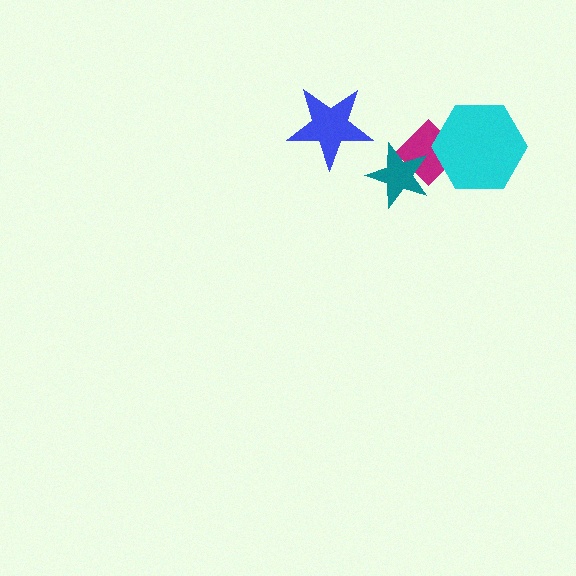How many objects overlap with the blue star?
0 objects overlap with the blue star.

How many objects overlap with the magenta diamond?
2 objects overlap with the magenta diamond.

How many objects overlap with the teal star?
1 object overlaps with the teal star.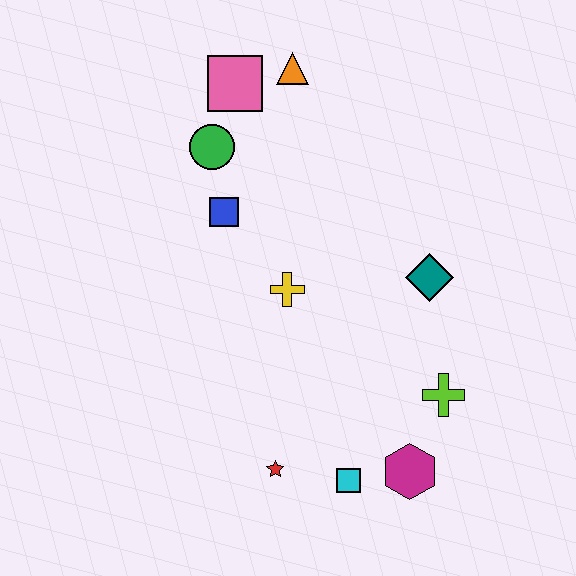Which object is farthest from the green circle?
The magenta hexagon is farthest from the green circle.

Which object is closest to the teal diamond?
The lime cross is closest to the teal diamond.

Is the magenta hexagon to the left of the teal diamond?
Yes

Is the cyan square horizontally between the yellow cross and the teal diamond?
Yes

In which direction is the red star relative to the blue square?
The red star is below the blue square.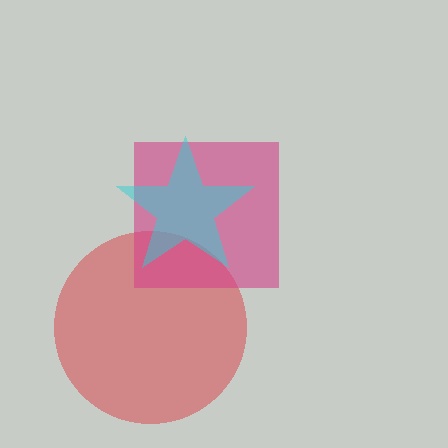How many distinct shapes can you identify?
There are 3 distinct shapes: a red circle, a magenta square, a cyan star.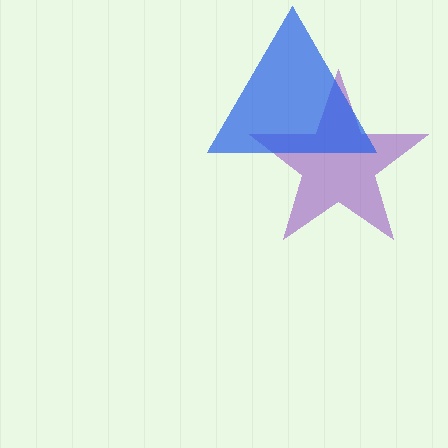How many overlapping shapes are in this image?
There are 2 overlapping shapes in the image.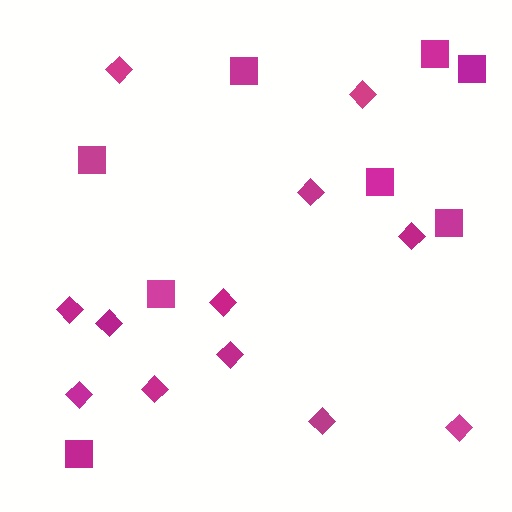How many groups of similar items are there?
There are 2 groups: one group of diamonds (12) and one group of squares (8).